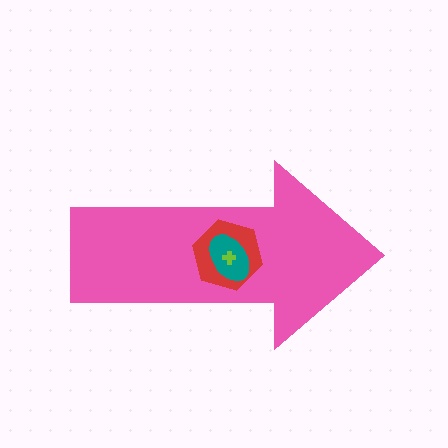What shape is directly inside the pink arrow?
The red hexagon.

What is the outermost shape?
The pink arrow.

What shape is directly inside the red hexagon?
The teal ellipse.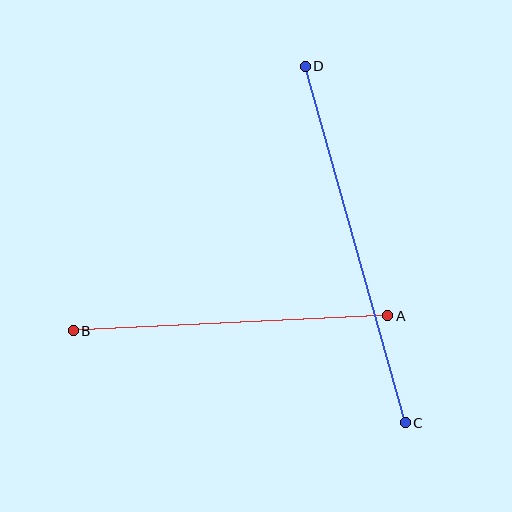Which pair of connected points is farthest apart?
Points C and D are farthest apart.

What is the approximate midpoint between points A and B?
The midpoint is at approximately (230, 323) pixels.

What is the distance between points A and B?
The distance is approximately 315 pixels.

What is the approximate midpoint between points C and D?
The midpoint is at approximately (355, 245) pixels.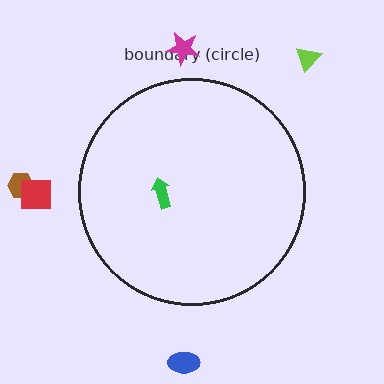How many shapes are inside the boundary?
1 inside, 5 outside.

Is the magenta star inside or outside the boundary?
Outside.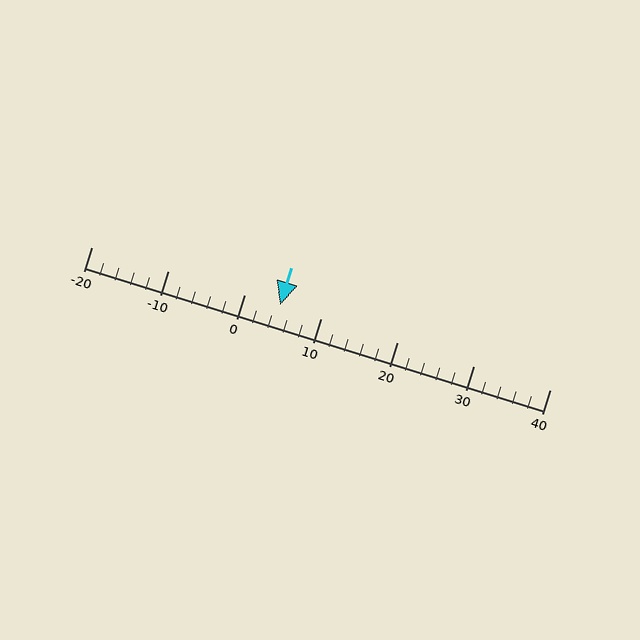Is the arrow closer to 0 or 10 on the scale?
The arrow is closer to 0.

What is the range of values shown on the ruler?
The ruler shows values from -20 to 40.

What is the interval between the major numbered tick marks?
The major tick marks are spaced 10 units apart.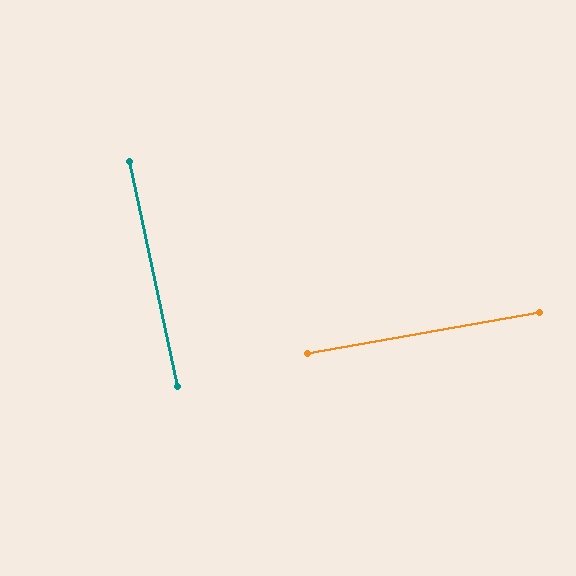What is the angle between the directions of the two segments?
Approximately 88 degrees.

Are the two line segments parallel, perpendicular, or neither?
Perpendicular — they meet at approximately 88°.